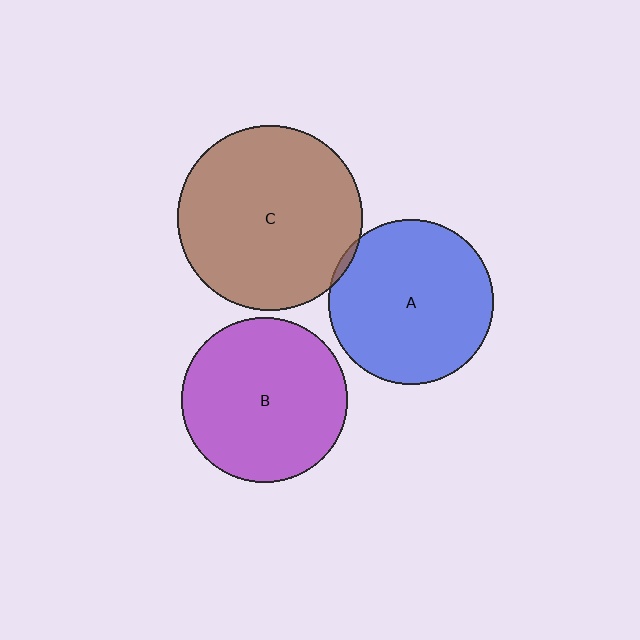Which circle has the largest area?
Circle C (brown).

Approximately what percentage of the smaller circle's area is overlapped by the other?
Approximately 5%.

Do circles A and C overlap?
Yes.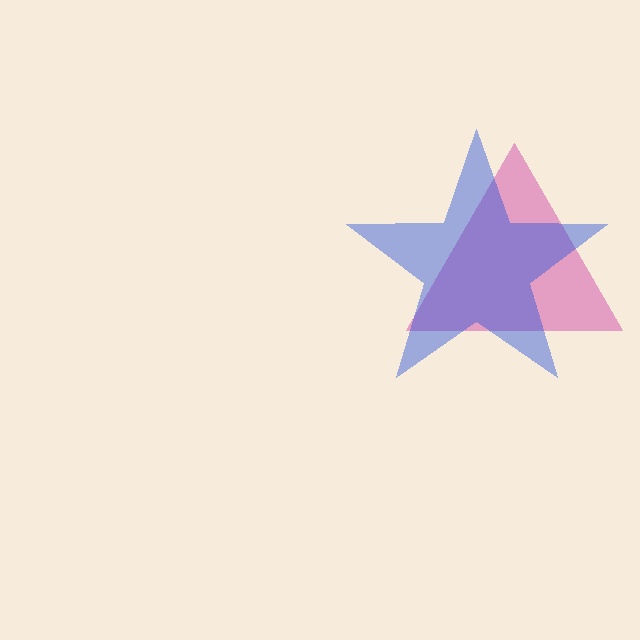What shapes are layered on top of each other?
The layered shapes are: a pink triangle, a blue star.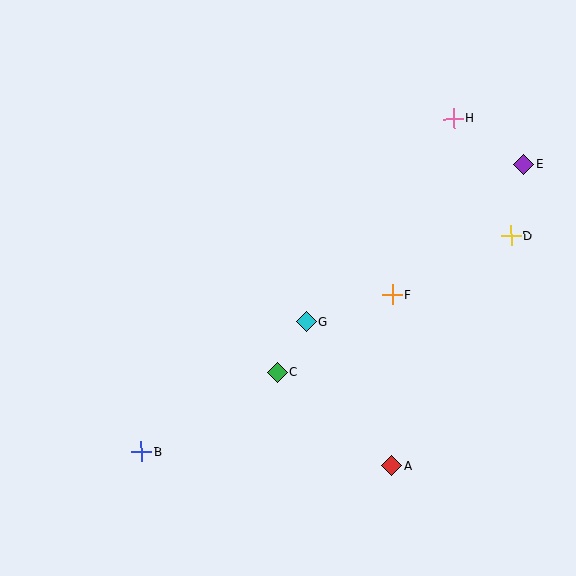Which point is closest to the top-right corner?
Point H is closest to the top-right corner.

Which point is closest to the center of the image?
Point G at (307, 322) is closest to the center.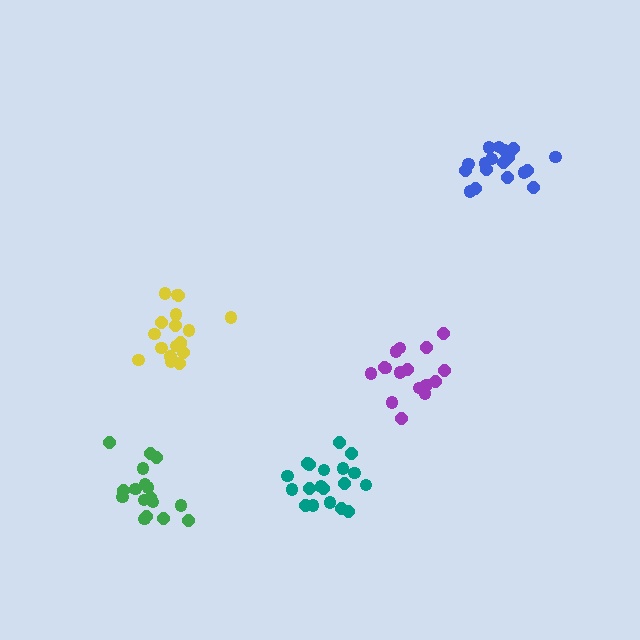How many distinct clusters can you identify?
There are 5 distinct clusters.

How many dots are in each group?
Group 1: 16 dots, Group 2: 18 dots, Group 3: 18 dots, Group 4: 18 dots, Group 5: 19 dots (89 total).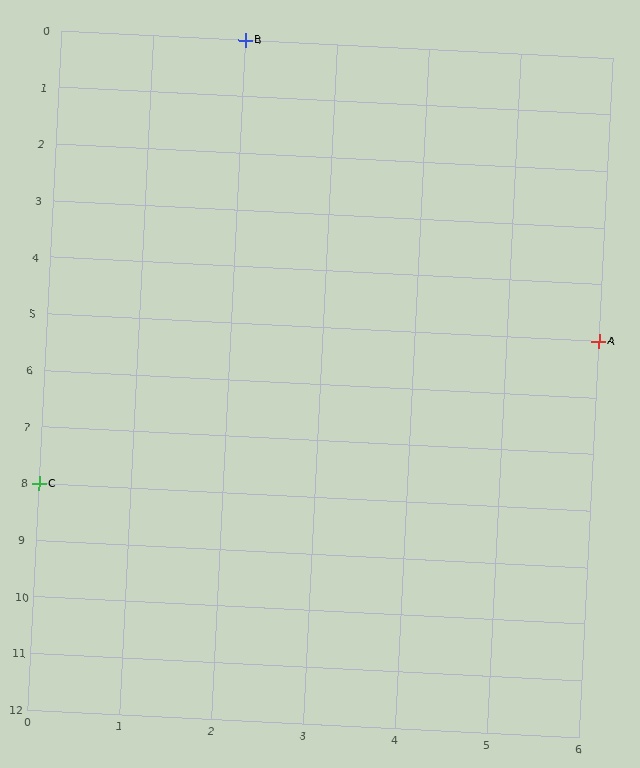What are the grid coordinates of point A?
Point A is at grid coordinates (6, 5).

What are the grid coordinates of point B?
Point B is at grid coordinates (2, 0).